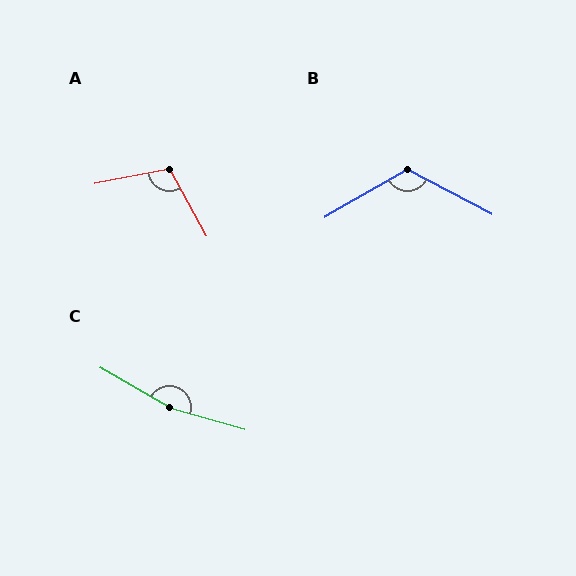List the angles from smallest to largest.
A (108°), B (122°), C (166°).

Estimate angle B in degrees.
Approximately 122 degrees.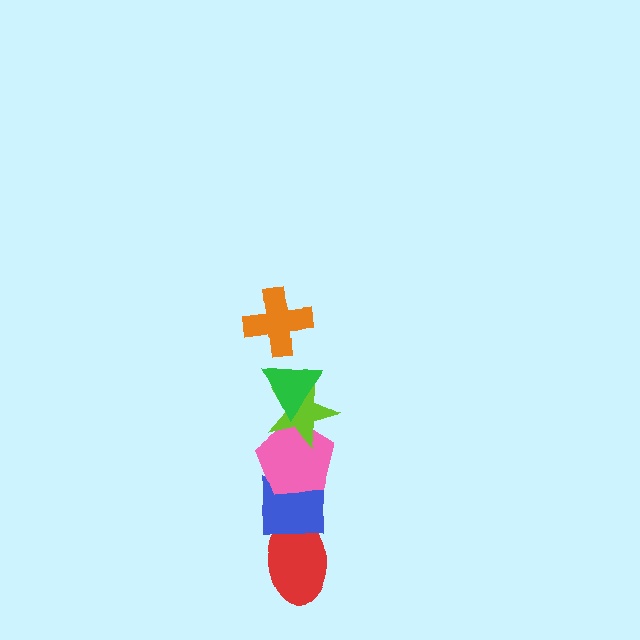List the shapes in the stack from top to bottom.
From top to bottom: the orange cross, the green triangle, the lime star, the pink pentagon, the blue square, the red ellipse.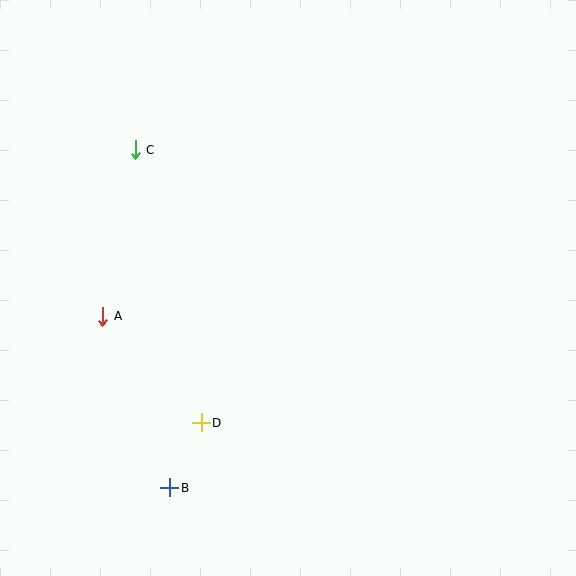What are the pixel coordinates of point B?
Point B is at (170, 488).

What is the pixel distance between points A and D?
The distance between A and D is 145 pixels.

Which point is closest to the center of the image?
Point D at (201, 423) is closest to the center.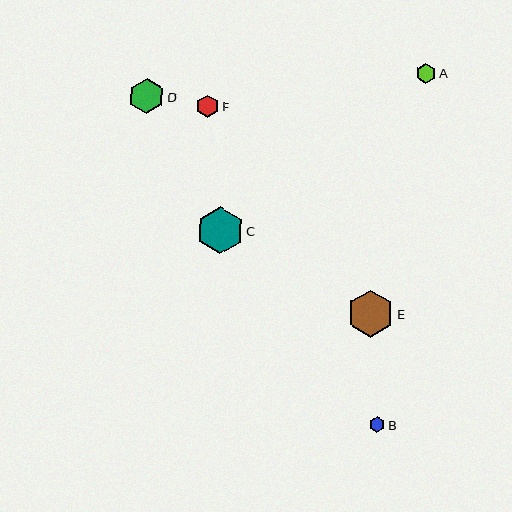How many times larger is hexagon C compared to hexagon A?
Hexagon C is approximately 2.4 times the size of hexagon A.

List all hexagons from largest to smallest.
From largest to smallest: C, E, D, F, A, B.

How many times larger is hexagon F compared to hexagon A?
Hexagon F is approximately 1.1 times the size of hexagon A.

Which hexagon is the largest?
Hexagon C is the largest with a size of approximately 47 pixels.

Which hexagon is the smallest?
Hexagon B is the smallest with a size of approximately 16 pixels.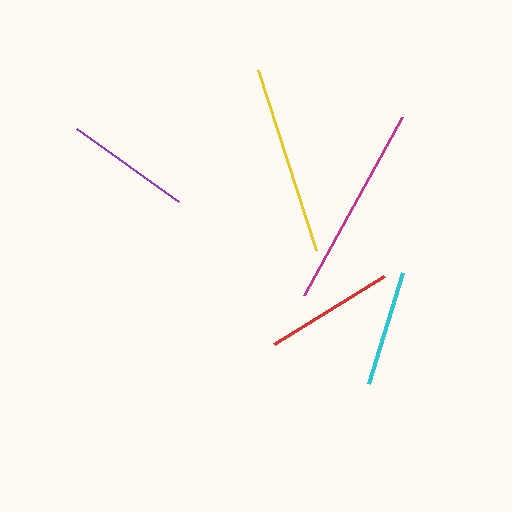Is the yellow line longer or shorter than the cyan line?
The yellow line is longer than the cyan line.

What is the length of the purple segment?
The purple segment is approximately 126 pixels long.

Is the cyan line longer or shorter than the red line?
The red line is longer than the cyan line.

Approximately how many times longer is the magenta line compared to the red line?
The magenta line is approximately 1.6 times the length of the red line.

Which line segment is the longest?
The magenta line is the longest at approximately 203 pixels.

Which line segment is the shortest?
The cyan line is the shortest at approximately 116 pixels.